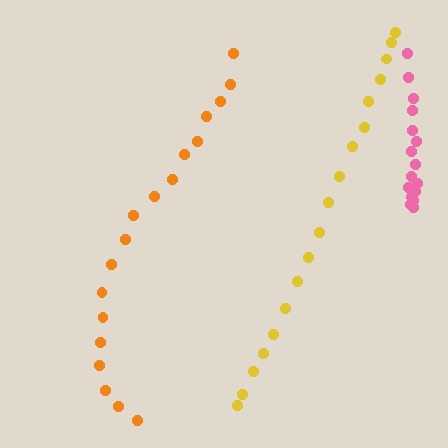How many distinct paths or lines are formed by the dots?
There are 3 distinct paths.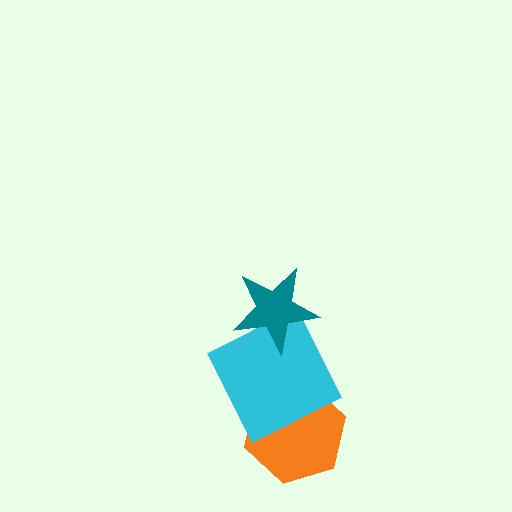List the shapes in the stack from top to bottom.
From top to bottom: the teal star, the cyan square, the orange hexagon.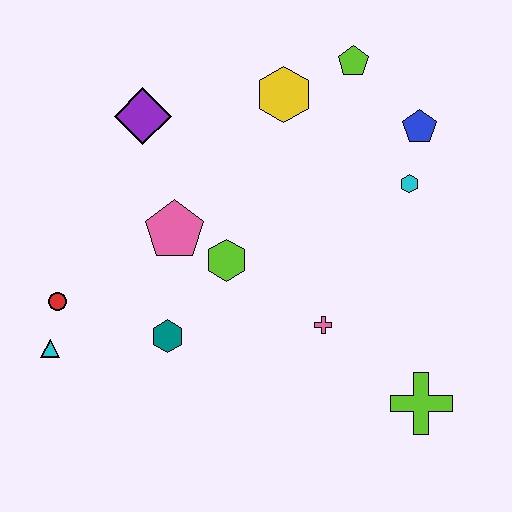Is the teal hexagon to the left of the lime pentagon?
Yes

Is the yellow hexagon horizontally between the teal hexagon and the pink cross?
Yes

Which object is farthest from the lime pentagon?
The cyan triangle is farthest from the lime pentagon.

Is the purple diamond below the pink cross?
No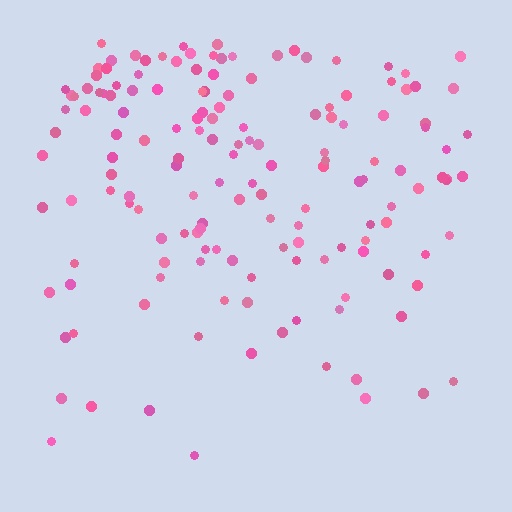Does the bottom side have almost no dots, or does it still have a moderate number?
Still a moderate number, just noticeably fewer than the top.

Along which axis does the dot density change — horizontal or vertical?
Vertical.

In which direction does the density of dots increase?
From bottom to top, with the top side densest.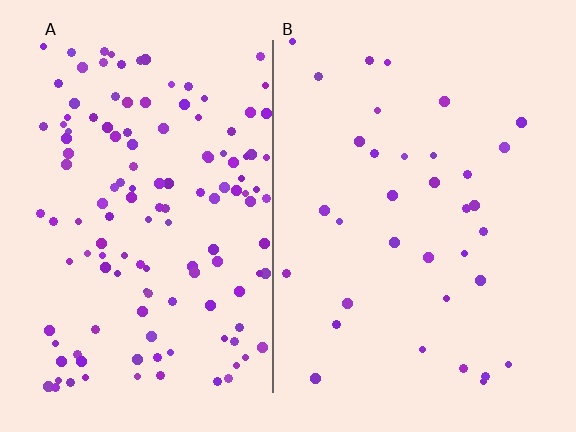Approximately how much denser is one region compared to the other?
Approximately 3.9× — region A over region B.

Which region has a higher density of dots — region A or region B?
A (the left).